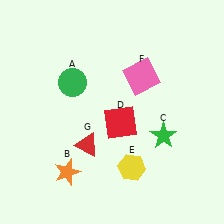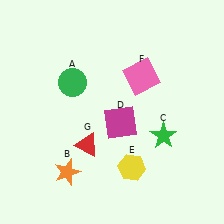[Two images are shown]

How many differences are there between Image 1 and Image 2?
There is 1 difference between the two images.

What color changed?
The square (D) changed from red in Image 1 to magenta in Image 2.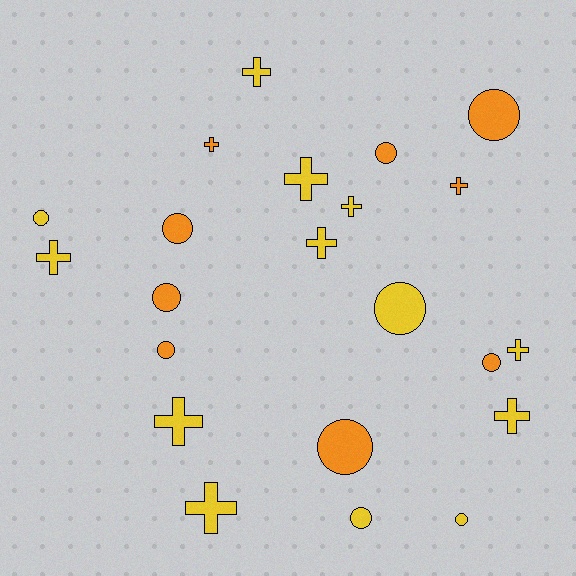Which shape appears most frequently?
Cross, with 11 objects.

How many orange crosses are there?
There are 2 orange crosses.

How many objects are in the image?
There are 22 objects.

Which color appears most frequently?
Yellow, with 13 objects.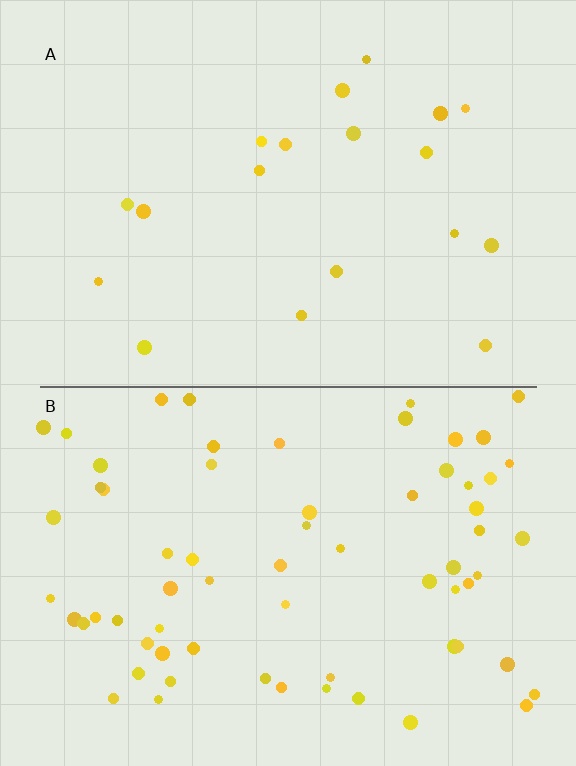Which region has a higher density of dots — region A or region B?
B (the bottom).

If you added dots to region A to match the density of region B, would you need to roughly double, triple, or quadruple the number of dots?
Approximately quadruple.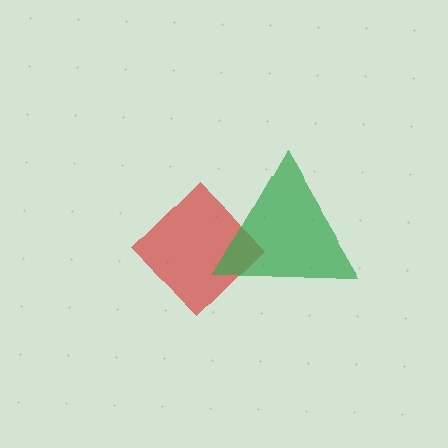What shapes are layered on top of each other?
The layered shapes are: a red diamond, a green triangle.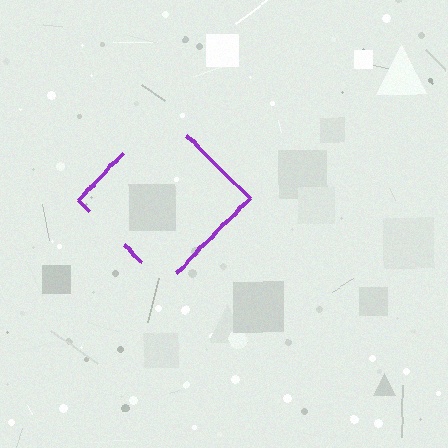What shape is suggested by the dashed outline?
The dashed outline suggests a diamond.